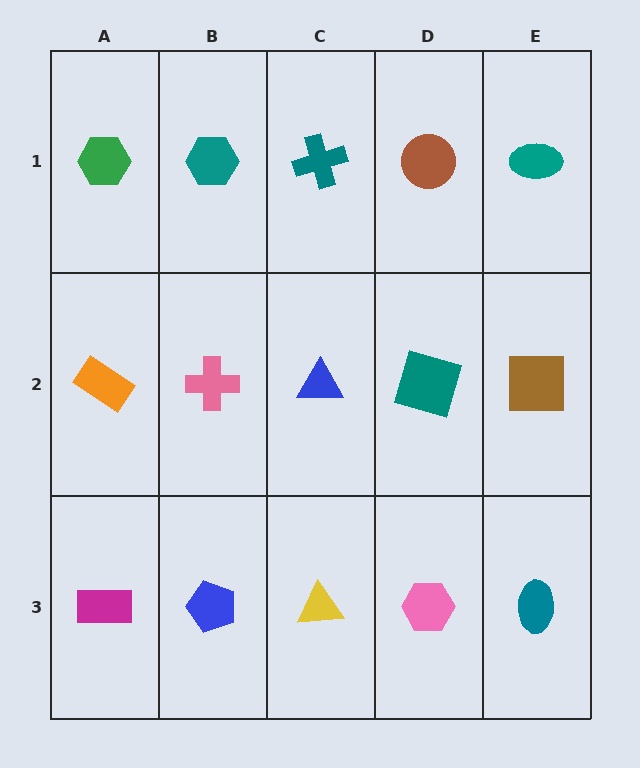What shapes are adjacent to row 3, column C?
A blue triangle (row 2, column C), a blue pentagon (row 3, column B), a pink hexagon (row 3, column D).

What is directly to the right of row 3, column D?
A teal ellipse.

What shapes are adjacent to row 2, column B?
A teal hexagon (row 1, column B), a blue pentagon (row 3, column B), an orange rectangle (row 2, column A), a blue triangle (row 2, column C).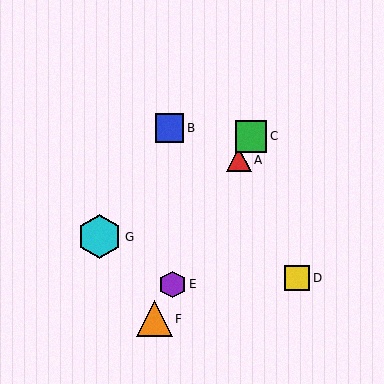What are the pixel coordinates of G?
Object G is at (100, 237).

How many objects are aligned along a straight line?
4 objects (A, C, E, F) are aligned along a straight line.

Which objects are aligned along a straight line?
Objects A, C, E, F are aligned along a straight line.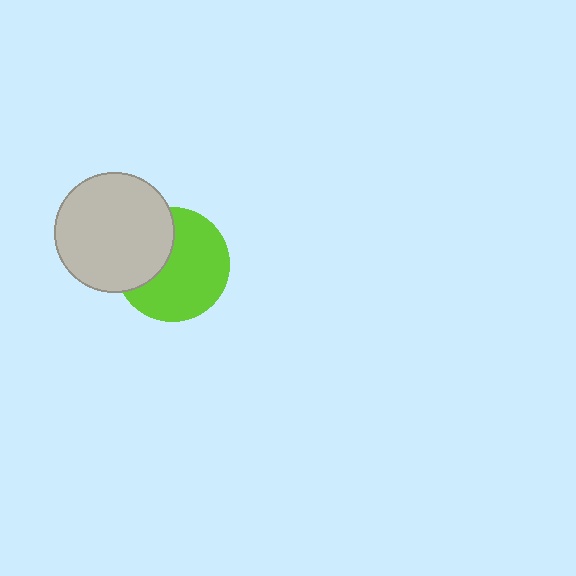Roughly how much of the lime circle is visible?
Most of it is visible (roughly 66%).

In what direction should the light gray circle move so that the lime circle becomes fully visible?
The light gray circle should move left. That is the shortest direction to clear the overlap and leave the lime circle fully visible.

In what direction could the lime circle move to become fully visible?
The lime circle could move right. That would shift it out from behind the light gray circle entirely.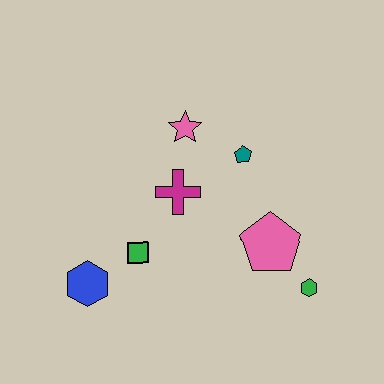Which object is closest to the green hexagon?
The pink pentagon is closest to the green hexagon.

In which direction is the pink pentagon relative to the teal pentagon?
The pink pentagon is below the teal pentagon.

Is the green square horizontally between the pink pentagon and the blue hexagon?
Yes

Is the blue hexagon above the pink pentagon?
No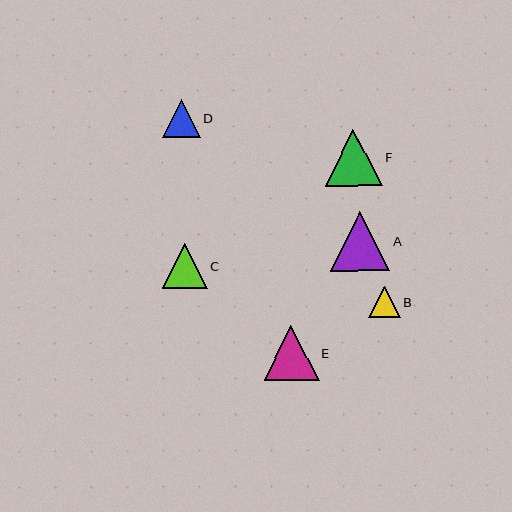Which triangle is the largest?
Triangle A is the largest with a size of approximately 59 pixels.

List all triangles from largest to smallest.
From largest to smallest: A, F, E, C, D, B.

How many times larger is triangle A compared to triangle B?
Triangle A is approximately 1.9 times the size of triangle B.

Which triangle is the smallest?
Triangle B is the smallest with a size of approximately 31 pixels.